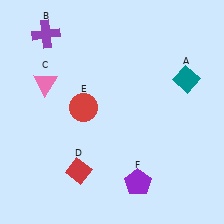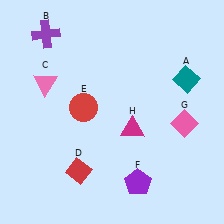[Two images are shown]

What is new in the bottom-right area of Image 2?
A pink diamond (G) was added in the bottom-right area of Image 2.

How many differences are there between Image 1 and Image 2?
There are 2 differences between the two images.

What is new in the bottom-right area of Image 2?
A magenta triangle (H) was added in the bottom-right area of Image 2.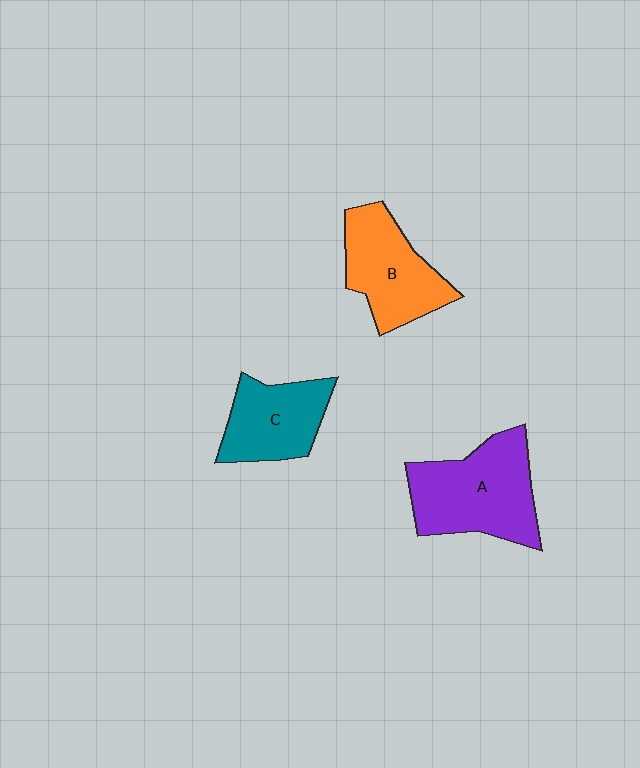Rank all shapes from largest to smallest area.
From largest to smallest: A (purple), B (orange), C (teal).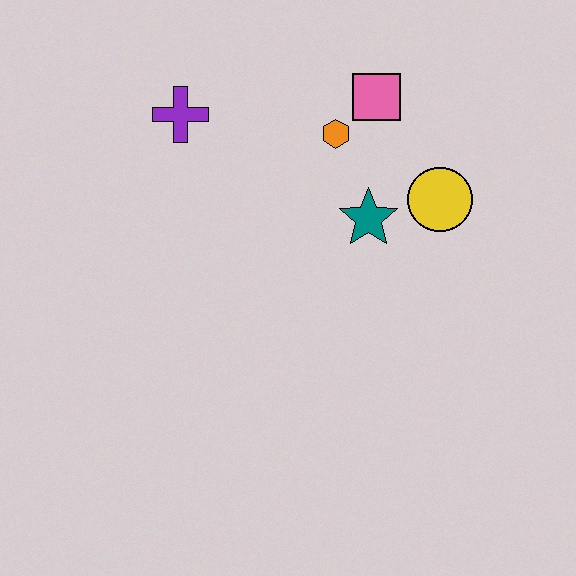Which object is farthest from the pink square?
The purple cross is farthest from the pink square.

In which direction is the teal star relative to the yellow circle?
The teal star is to the left of the yellow circle.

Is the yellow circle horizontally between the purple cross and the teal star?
No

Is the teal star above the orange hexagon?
No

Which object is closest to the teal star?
The yellow circle is closest to the teal star.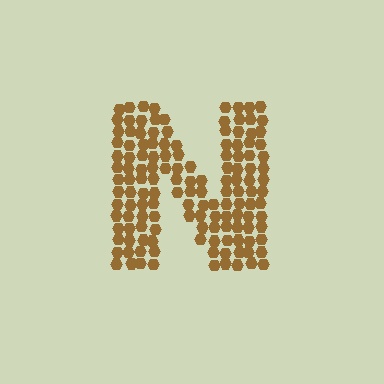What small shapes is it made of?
It is made of small hexagons.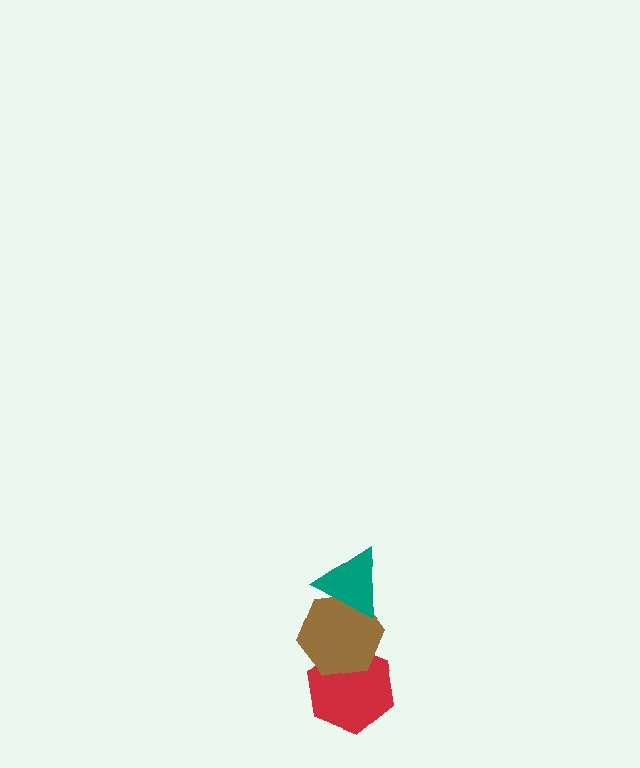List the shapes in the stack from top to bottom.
From top to bottom: the teal triangle, the brown hexagon, the red hexagon.